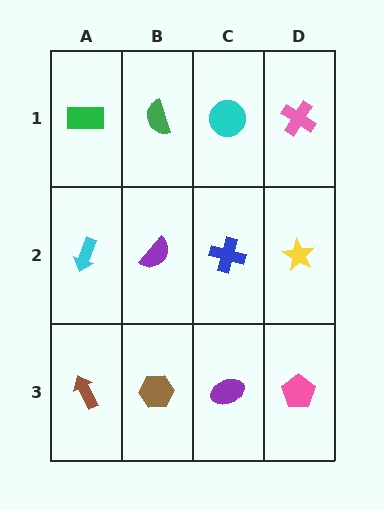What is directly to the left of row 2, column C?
A purple semicircle.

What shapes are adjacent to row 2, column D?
A pink cross (row 1, column D), a pink pentagon (row 3, column D), a blue cross (row 2, column C).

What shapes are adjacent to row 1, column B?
A purple semicircle (row 2, column B), a green rectangle (row 1, column A), a cyan circle (row 1, column C).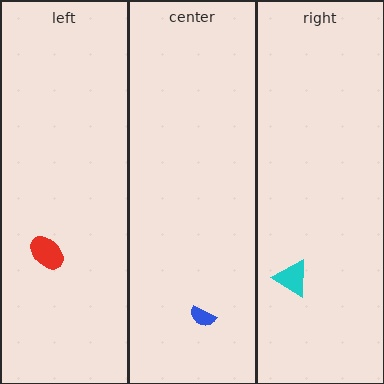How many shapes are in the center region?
1.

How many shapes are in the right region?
1.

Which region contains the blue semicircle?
The center region.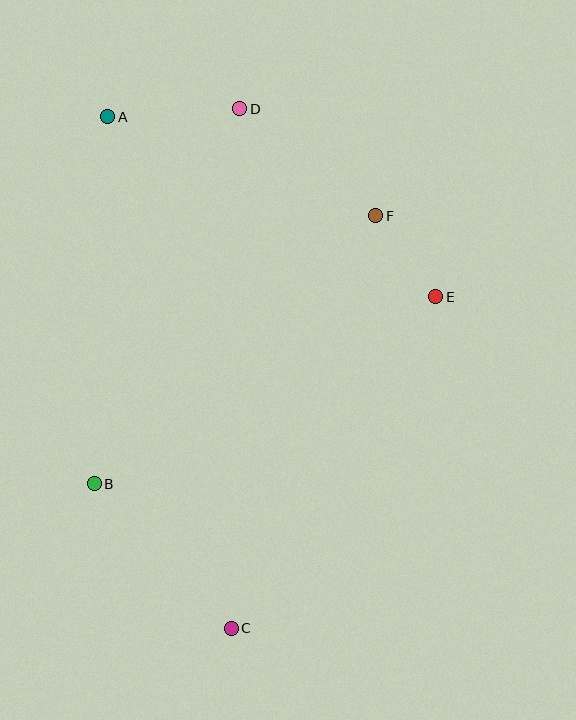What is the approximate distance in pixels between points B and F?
The distance between B and F is approximately 389 pixels.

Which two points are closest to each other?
Points E and F are closest to each other.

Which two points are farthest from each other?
Points A and C are farthest from each other.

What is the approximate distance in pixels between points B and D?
The distance between B and D is approximately 402 pixels.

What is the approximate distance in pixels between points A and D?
The distance between A and D is approximately 133 pixels.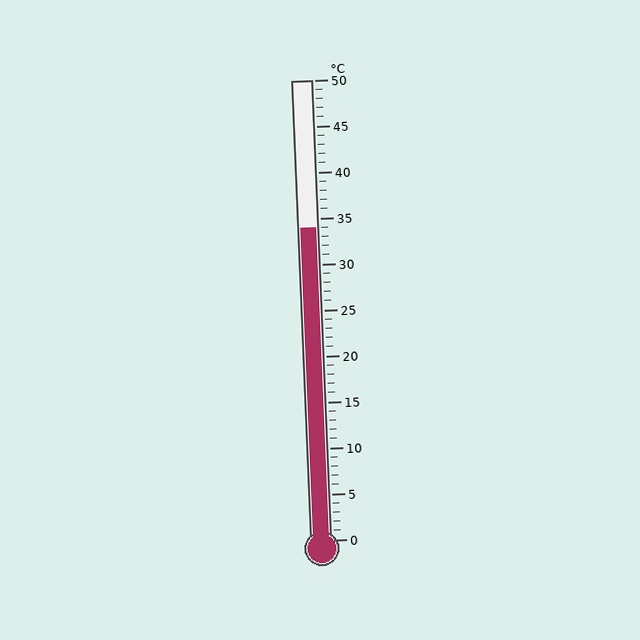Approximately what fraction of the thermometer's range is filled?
The thermometer is filled to approximately 70% of its range.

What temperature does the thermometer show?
The thermometer shows approximately 34°C.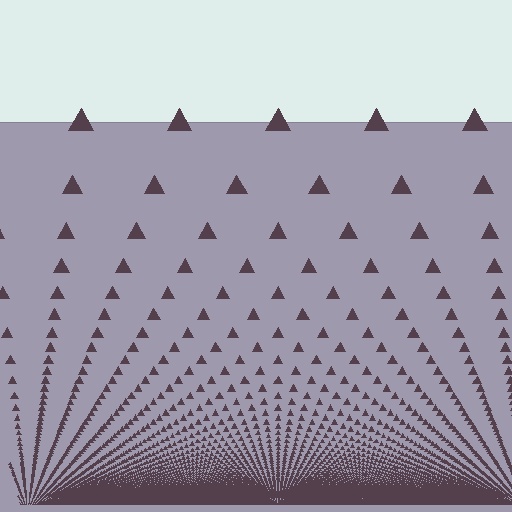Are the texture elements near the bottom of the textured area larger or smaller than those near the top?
Smaller. The gradient is inverted — elements near the bottom are smaller and denser.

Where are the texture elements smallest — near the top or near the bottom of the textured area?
Near the bottom.